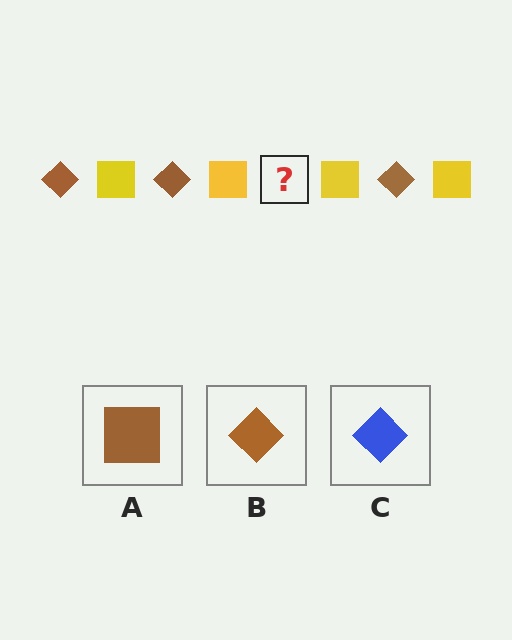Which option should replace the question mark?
Option B.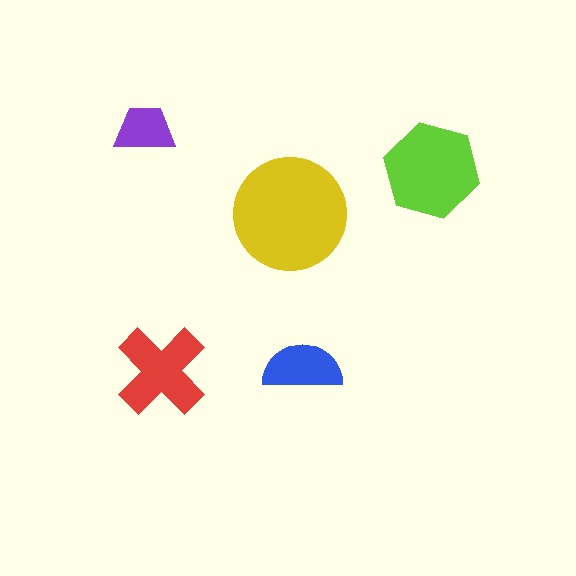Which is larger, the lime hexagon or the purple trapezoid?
The lime hexagon.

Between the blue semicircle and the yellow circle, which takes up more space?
The yellow circle.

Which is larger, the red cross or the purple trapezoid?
The red cross.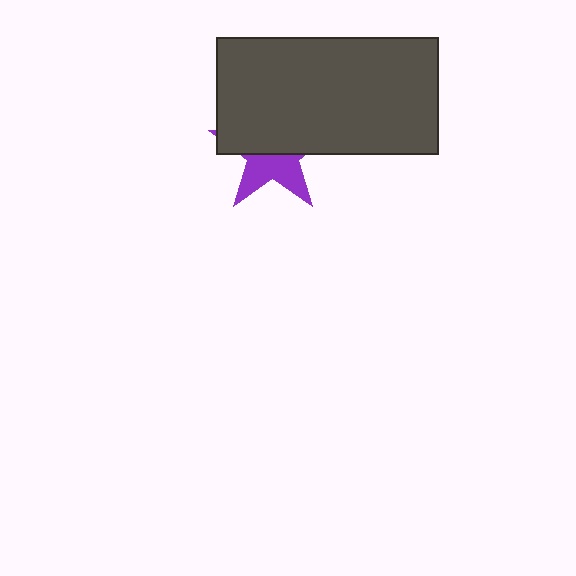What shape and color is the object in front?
The object in front is a dark gray rectangle.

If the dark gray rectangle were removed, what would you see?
You would see the complete purple star.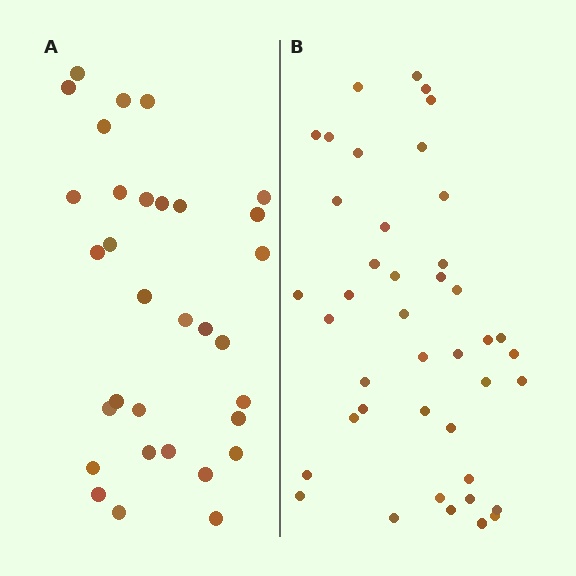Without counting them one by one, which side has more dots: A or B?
Region B (the right region) has more dots.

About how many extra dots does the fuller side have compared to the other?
Region B has roughly 10 or so more dots than region A.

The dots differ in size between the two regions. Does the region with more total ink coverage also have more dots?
No. Region A has more total ink coverage because its dots are larger, but region B actually contains more individual dots. Total area can be misleading — the number of items is what matters here.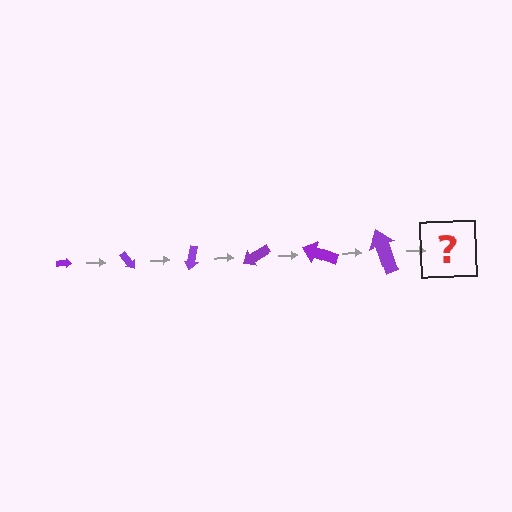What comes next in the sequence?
The next element should be an arrow, larger than the previous one and rotated 300 degrees from the start.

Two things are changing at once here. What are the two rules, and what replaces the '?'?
The two rules are that the arrow grows larger each step and it rotates 50 degrees each step. The '?' should be an arrow, larger than the previous one and rotated 300 degrees from the start.